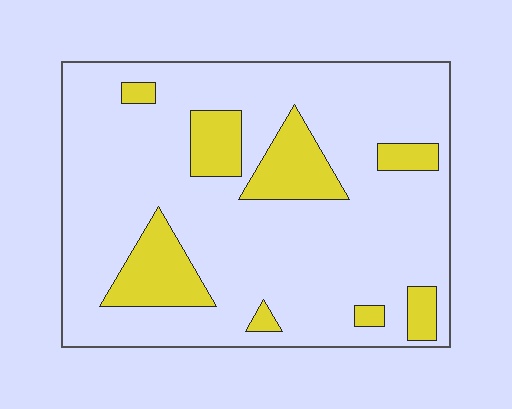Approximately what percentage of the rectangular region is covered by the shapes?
Approximately 20%.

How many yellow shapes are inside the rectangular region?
8.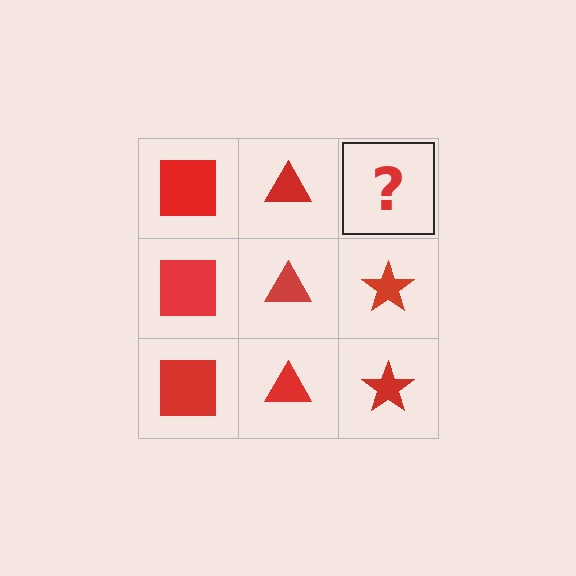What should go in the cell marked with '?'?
The missing cell should contain a red star.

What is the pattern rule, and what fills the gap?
The rule is that each column has a consistent shape. The gap should be filled with a red star.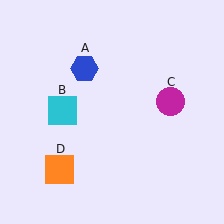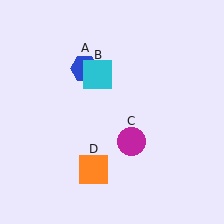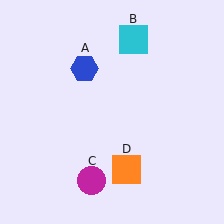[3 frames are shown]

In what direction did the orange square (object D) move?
The orange square (object D) moved right.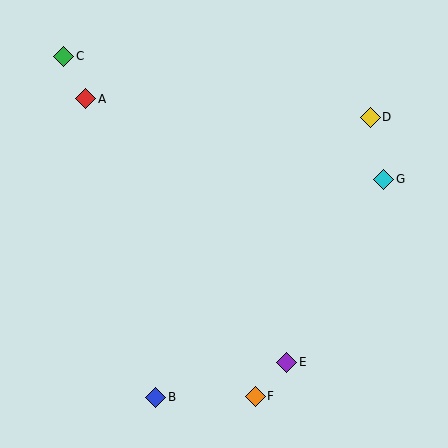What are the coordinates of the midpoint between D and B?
The midpoint between D and B is at (263, 257).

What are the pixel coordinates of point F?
Point F is at (255, 396).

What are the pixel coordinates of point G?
Point G is at (384, 179).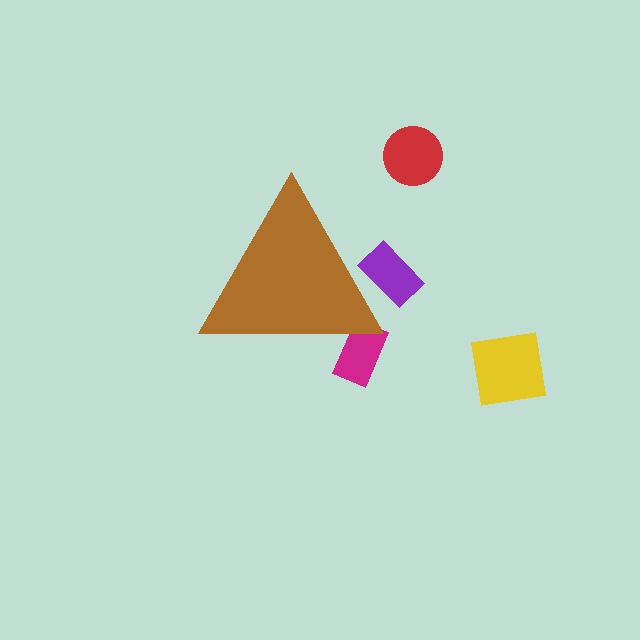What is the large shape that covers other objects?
A brown triangle.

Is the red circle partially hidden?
No, the red circle is fully visible.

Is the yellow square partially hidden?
No, the yellow square is fully visible.